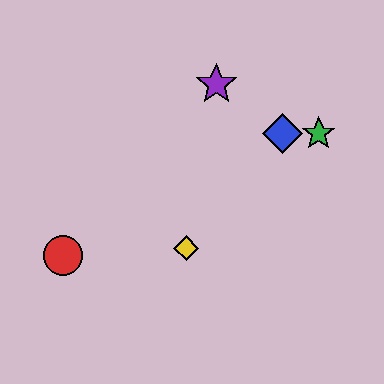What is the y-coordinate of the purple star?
The purple star is at y≈84.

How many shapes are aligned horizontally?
2 shapes (the blue diamond, the green star) are aligned horizontally.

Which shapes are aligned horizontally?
The blue diamond, the green star are aligned horizontally.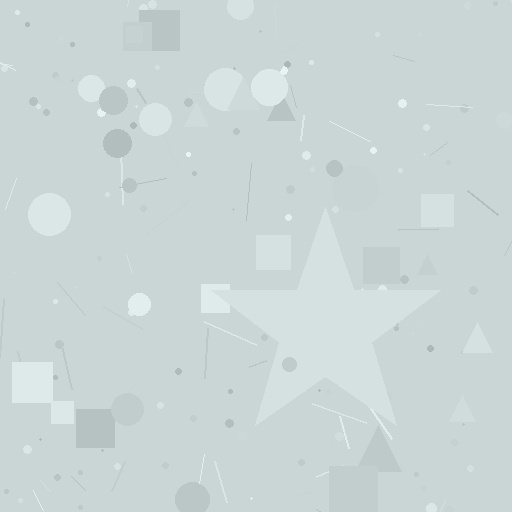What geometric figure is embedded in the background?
A star is embedded in the background.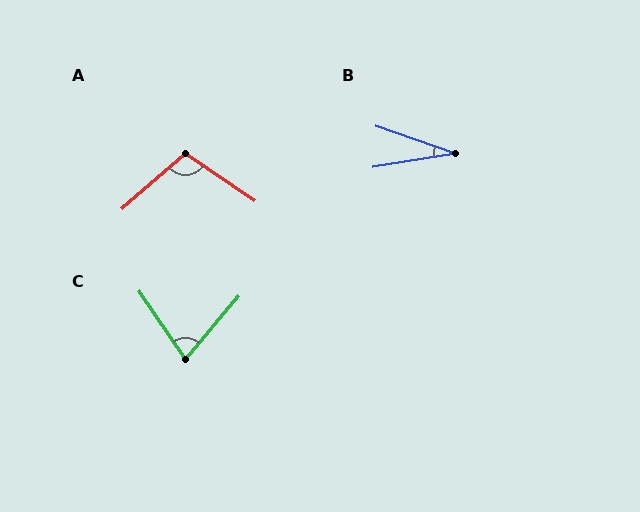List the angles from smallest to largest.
B (28°), C (74°), A (105°).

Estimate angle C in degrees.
Approximately 74 degrees.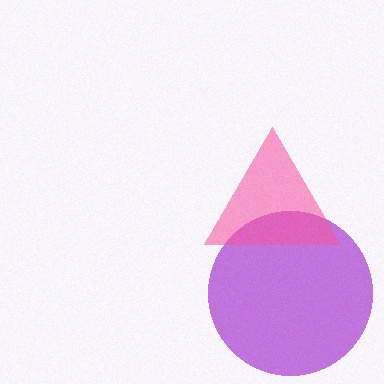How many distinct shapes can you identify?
There are 2 distinct shapes: a purple circle, a pink triangle.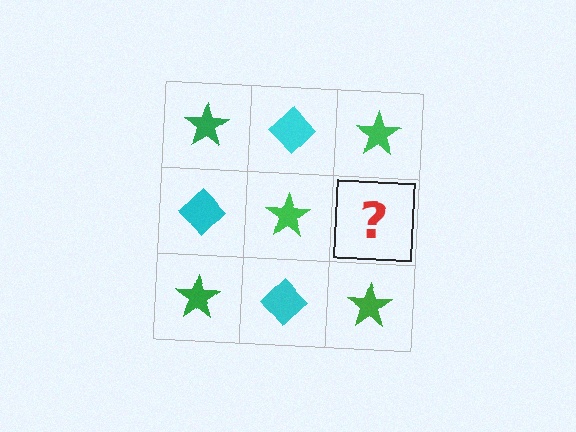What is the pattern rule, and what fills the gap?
The rule is that it alternates green star and cyan diamond in a checkerboard pattern. The gap should be filled with a cyan diamond.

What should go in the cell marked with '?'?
The missing cell should contain a cyan diamond.